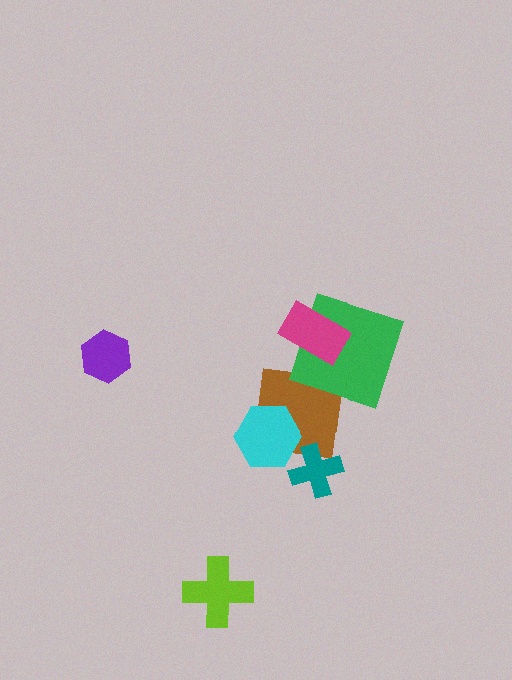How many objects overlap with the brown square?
1 object overlaps with the brown square.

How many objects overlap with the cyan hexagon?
1 object overlaps with the cyan hexagon.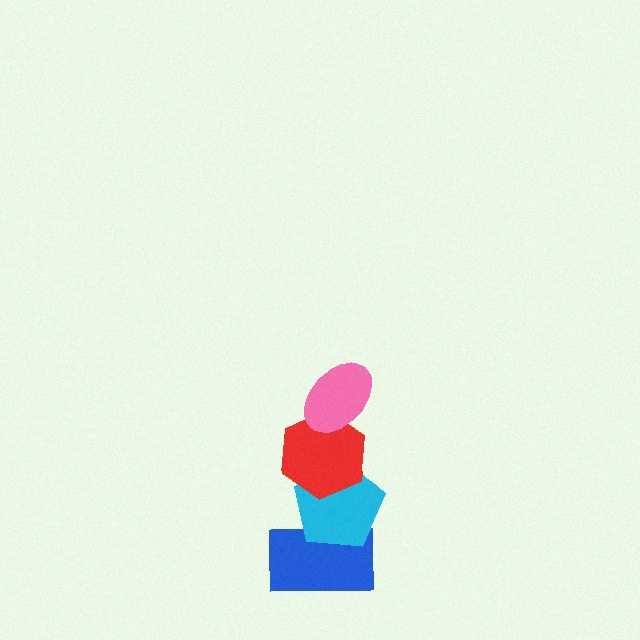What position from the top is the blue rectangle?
The blue rectangle is 4th from the top.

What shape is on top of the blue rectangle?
The cyan pentagon is on top of the blue rectangle.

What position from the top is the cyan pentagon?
The cyan pentagon is 3rd from the top.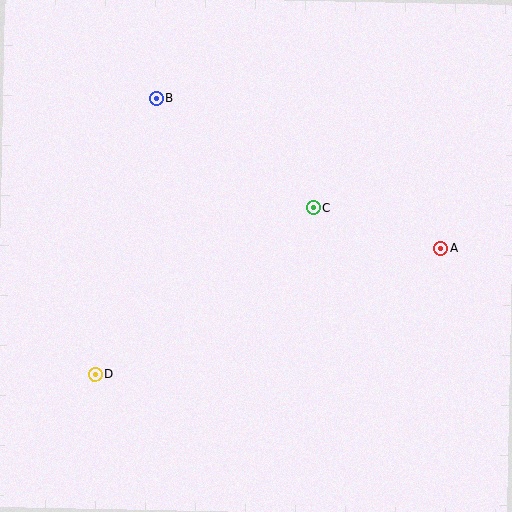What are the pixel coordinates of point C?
Point C is at (313, 208).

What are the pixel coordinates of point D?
Point D is at (95, 374).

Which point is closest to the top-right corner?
Point A is closest to the top-right corner.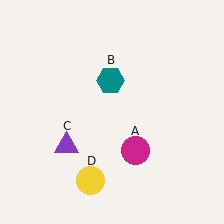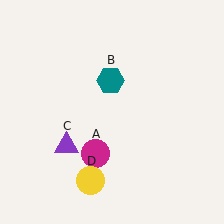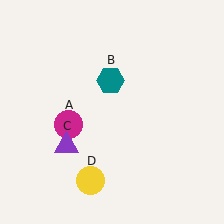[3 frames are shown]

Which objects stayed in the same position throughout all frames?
Teal hexagon (object B) and purple triangle (object C) and yellow circle (object D) remained stationary.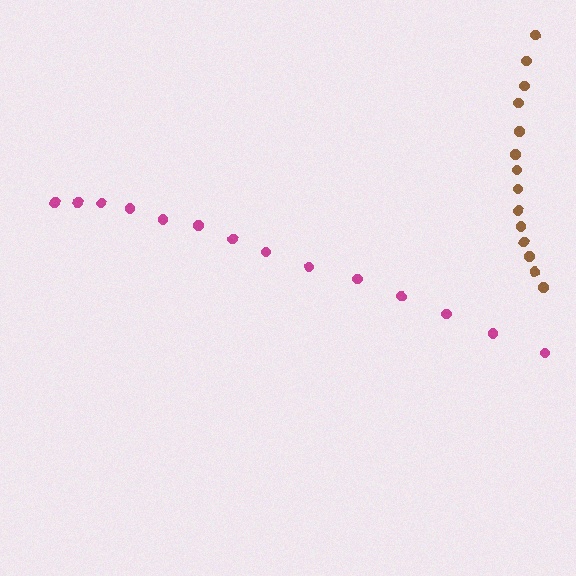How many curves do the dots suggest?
There are 2 distinct paths.